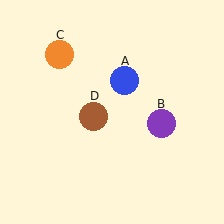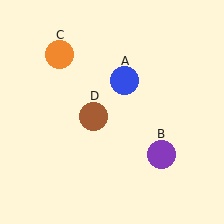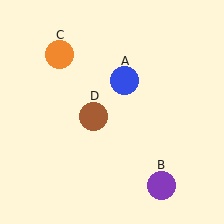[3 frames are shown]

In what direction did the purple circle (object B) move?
The purple circle (object B) moved down.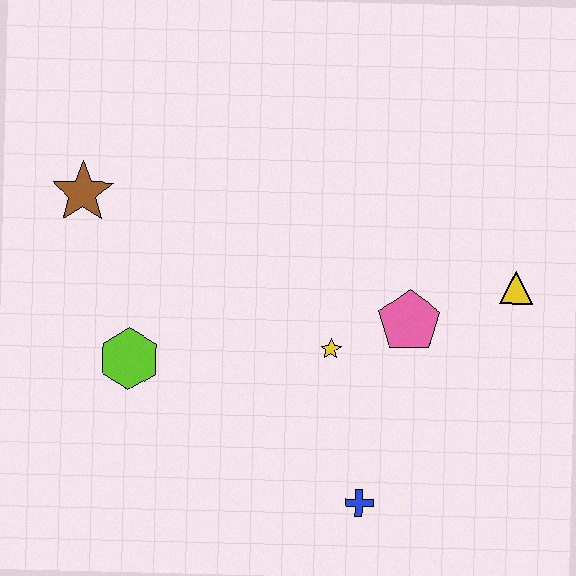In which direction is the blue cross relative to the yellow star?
The blue cross is below the yellow star.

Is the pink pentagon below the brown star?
Yes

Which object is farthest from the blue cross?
The brown star is farthest from the blue cross.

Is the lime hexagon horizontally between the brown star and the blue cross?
Yes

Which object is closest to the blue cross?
The yellow star is closest to the blue cross.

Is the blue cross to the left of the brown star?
No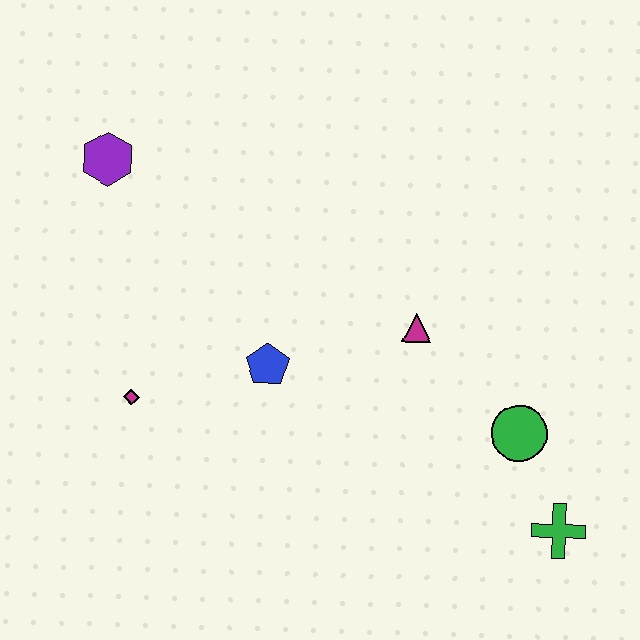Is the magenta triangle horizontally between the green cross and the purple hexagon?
Yes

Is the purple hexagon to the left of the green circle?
Yes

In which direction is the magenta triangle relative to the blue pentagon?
The magenta triangle is to the right of the blue pentagon.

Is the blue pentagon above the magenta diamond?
Yes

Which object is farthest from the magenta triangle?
The purple hexagon is farthest from the magenta triangle.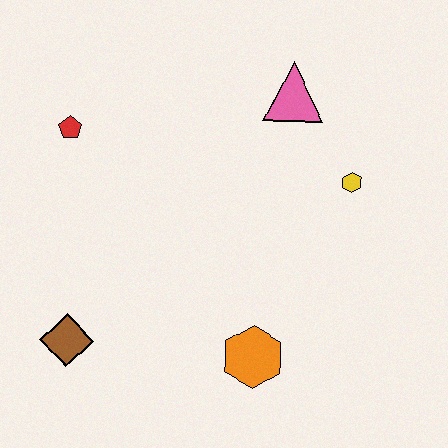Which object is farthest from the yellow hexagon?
The brown diamond is farthest from the yellow hexagon.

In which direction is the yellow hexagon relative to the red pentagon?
The yellow hexagon is to the right of the red pentagon.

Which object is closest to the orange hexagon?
The brown diamond is closest to the orange hexagon.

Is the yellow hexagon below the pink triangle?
Yes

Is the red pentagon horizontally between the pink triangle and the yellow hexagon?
No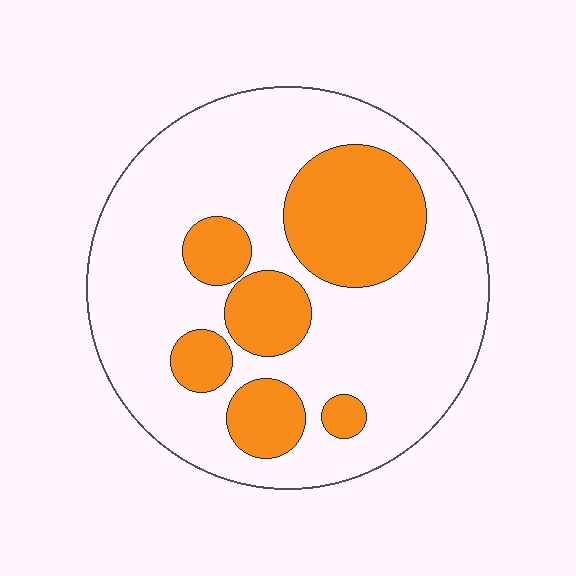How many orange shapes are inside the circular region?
6.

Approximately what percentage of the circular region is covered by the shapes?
Approximately 30%.